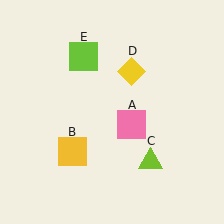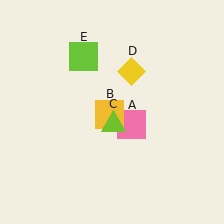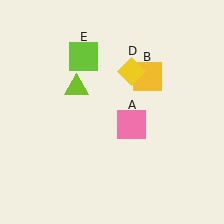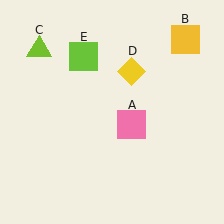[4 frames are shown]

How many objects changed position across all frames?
2 objects changed position: yellow square (object B), lime triangle (object C).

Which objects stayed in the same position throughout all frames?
Pink square (object A) and yellow diamond (object D) and lime square (object E) remained stationary.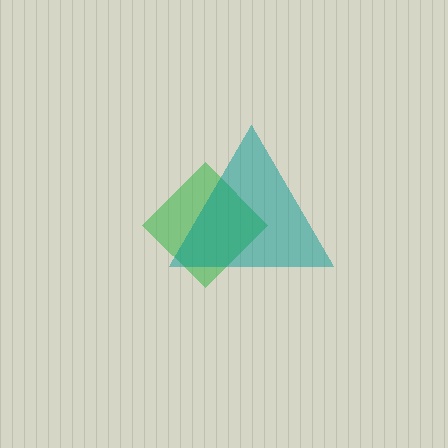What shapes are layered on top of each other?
The layered shapes are: a green diamond, a teal triangle.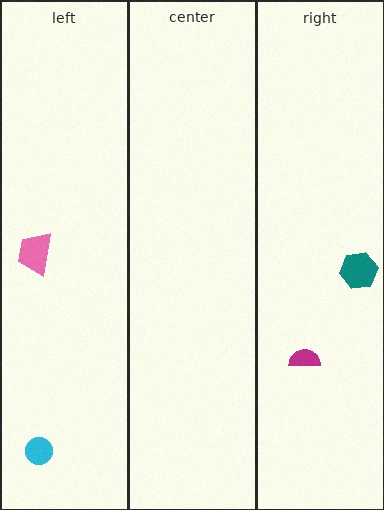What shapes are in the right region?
The teal hexagon, the magenta semicircle.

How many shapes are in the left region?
2.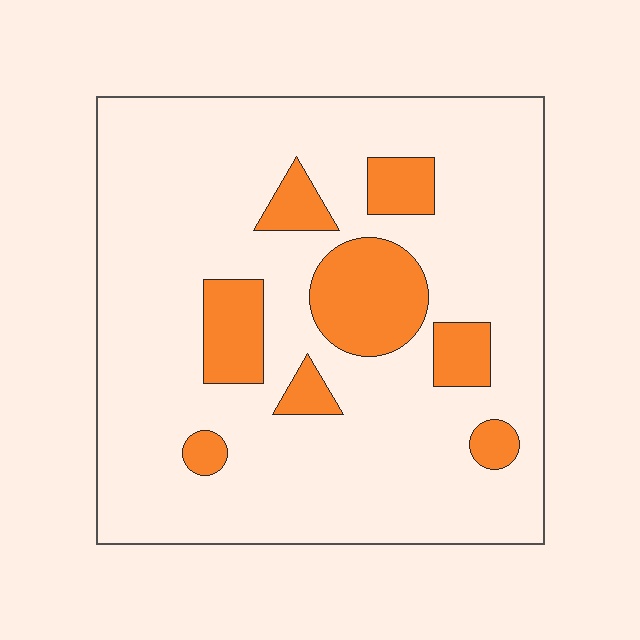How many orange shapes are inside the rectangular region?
8.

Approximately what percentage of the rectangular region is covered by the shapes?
Approximately 15%.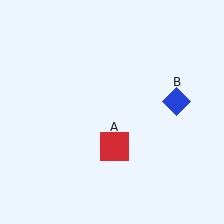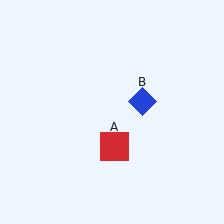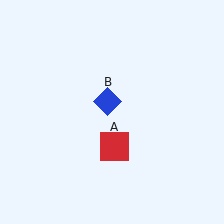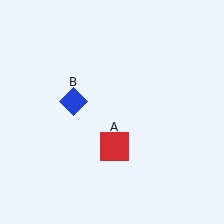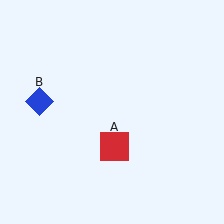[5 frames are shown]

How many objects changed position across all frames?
1 object changed position: blue diamond (object B).